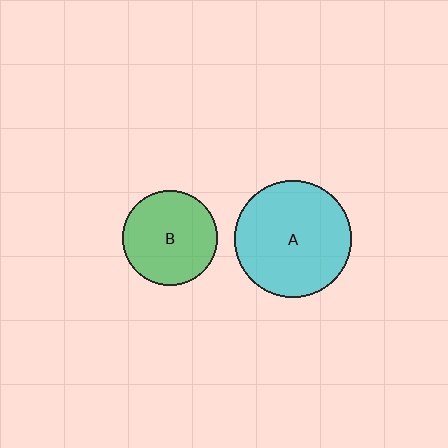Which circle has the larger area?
Circle A (cyan).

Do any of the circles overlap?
No, none of the circles overlap.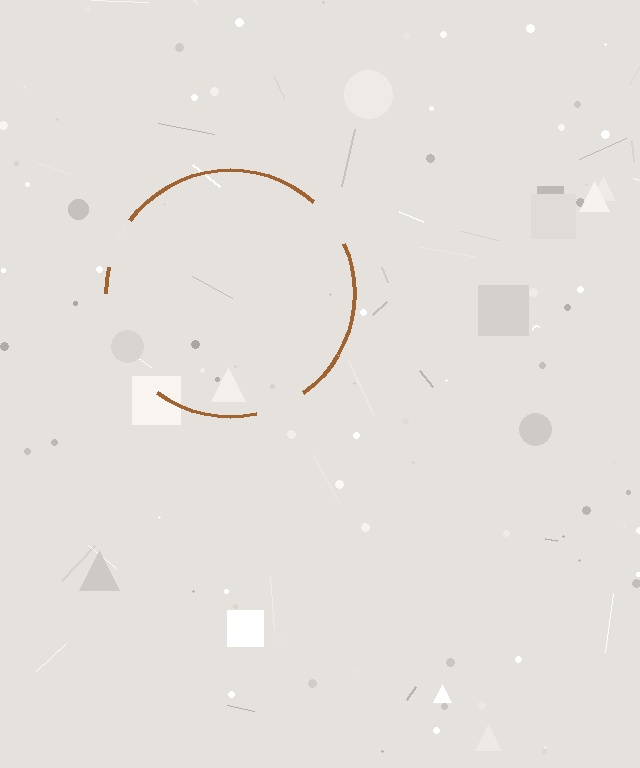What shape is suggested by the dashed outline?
The dashed outline suggests a circle.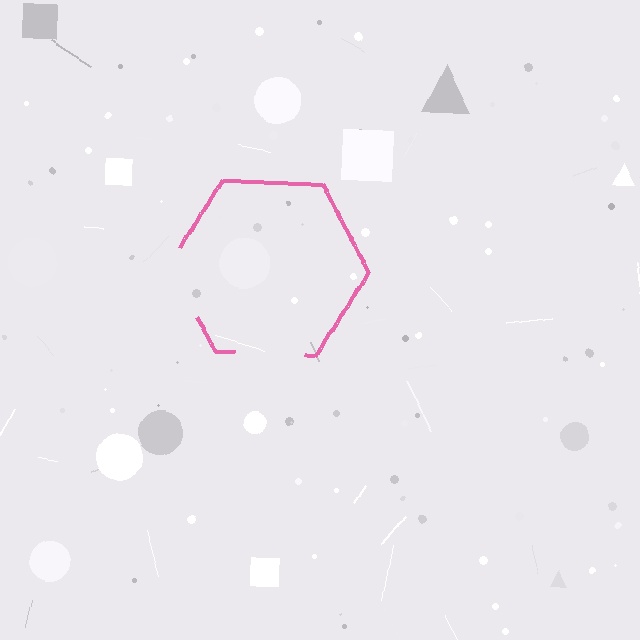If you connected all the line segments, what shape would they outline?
They would outline a hexagon.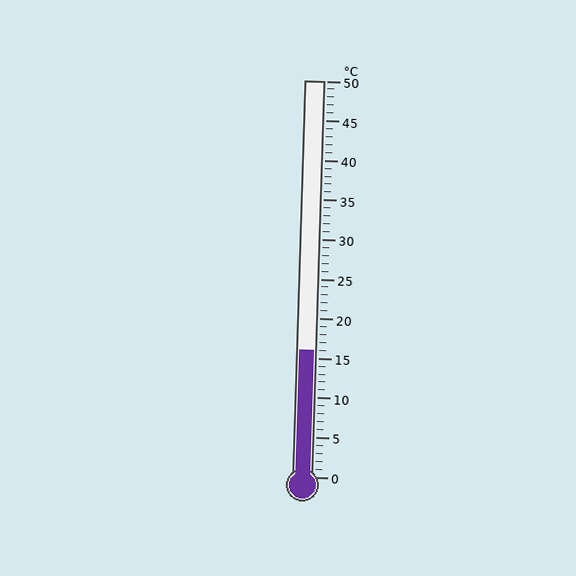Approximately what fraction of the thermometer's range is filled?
The thermometer is filled to approximately 30% of its range.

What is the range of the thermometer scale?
The thermometer scale ranges from 0°C to 50°C.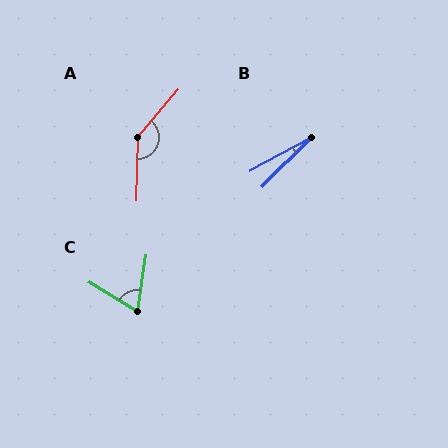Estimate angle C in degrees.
Approximately 67 degrees.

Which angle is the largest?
A, at approximately 141 degrees.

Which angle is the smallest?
B, at approximately 16 degrees.